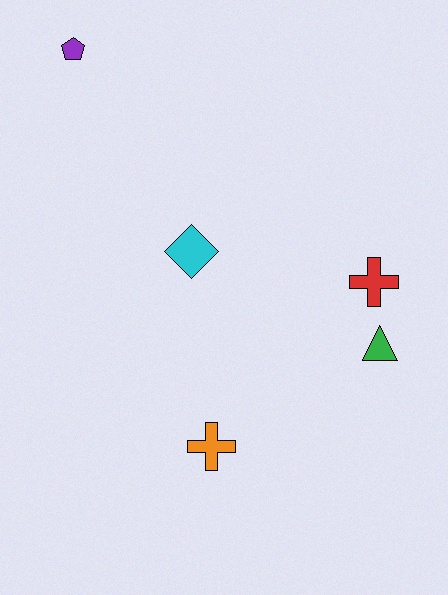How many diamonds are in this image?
There is 1 diamond.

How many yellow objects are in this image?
There are no yellow objects.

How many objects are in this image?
There are 5 objects.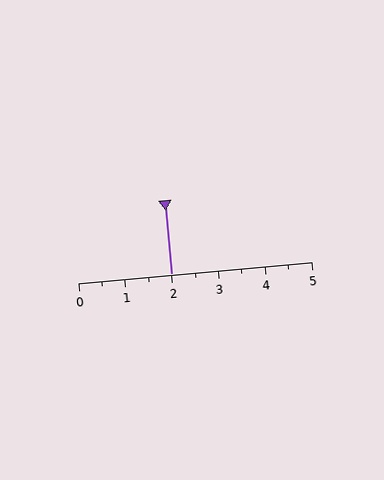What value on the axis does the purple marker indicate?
The marker indicates approximately 2.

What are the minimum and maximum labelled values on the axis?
The axis runs from 0 to 5.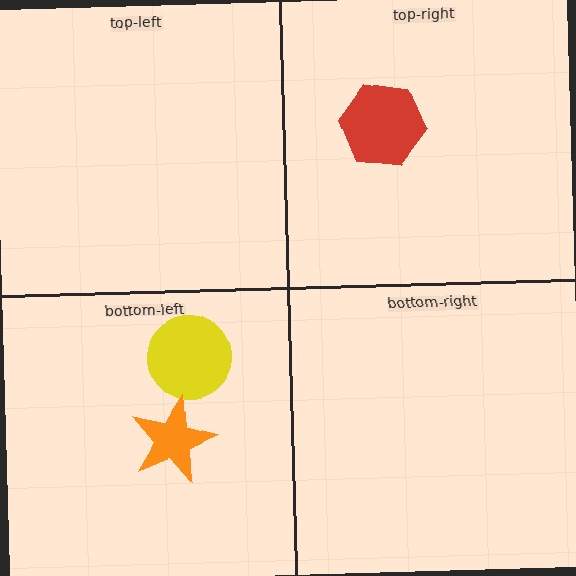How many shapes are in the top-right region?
1.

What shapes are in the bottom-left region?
The yellow circle, the orange star.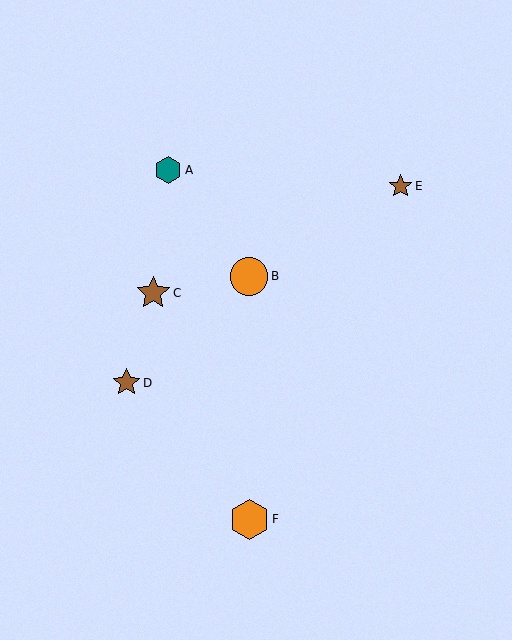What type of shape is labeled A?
Shape A is a teal hexagon.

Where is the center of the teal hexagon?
The center of the teal hexagon is at (168, 170).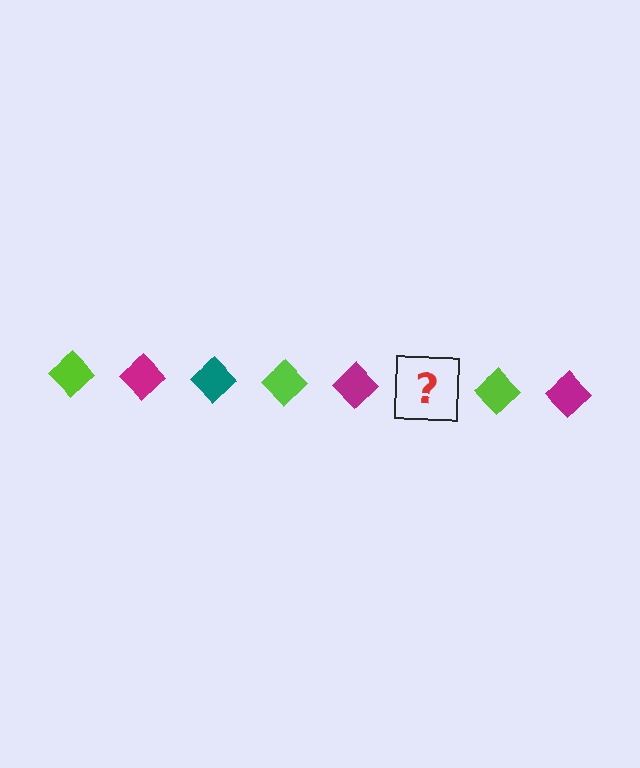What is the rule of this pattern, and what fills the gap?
The rule is that the pattern cycles through lime, magenta, teal diamonds. The gap should be filled with a teal diamond.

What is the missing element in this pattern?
The missing element is a teal diamond.